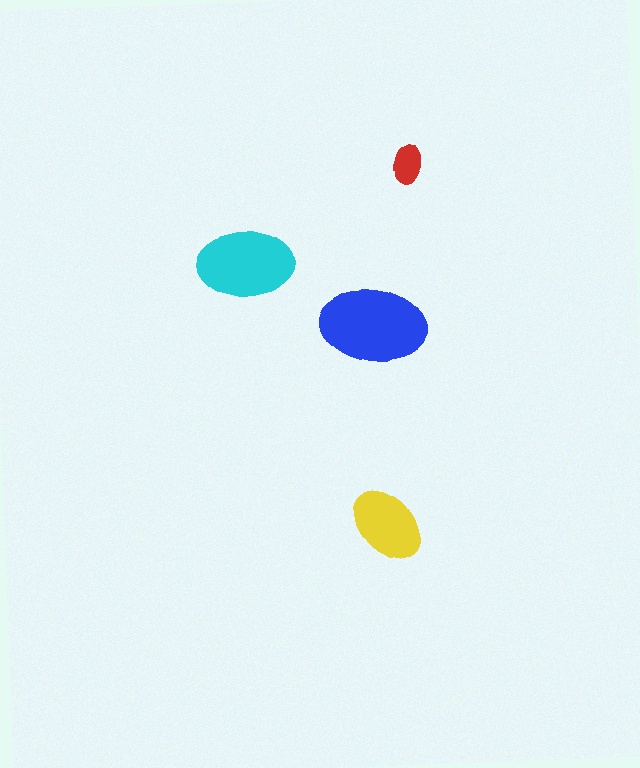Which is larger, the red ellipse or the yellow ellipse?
The yellow one.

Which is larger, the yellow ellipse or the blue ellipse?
The blue one.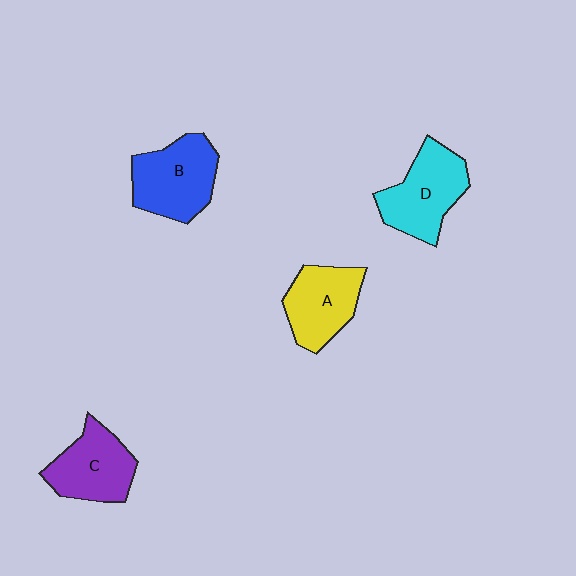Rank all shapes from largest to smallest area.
From largest to smallest: B (blue), D (cyan), C (purple), A (yellow).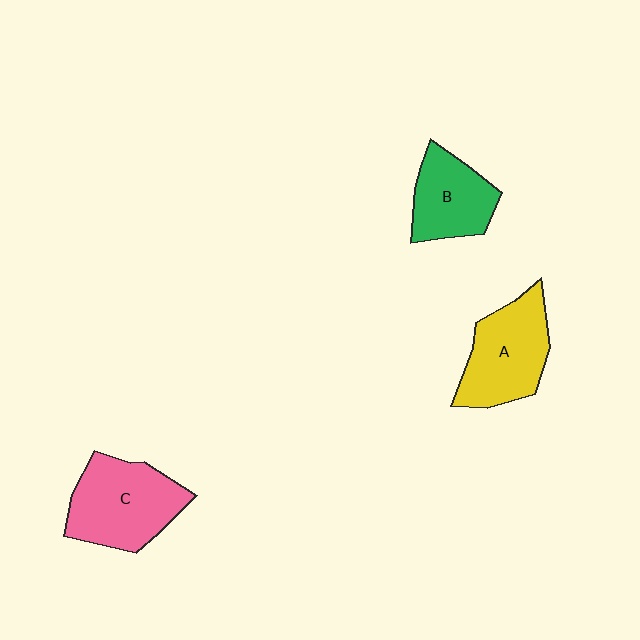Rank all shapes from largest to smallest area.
From largest to smallest: C (pink), A (yellow), B (green).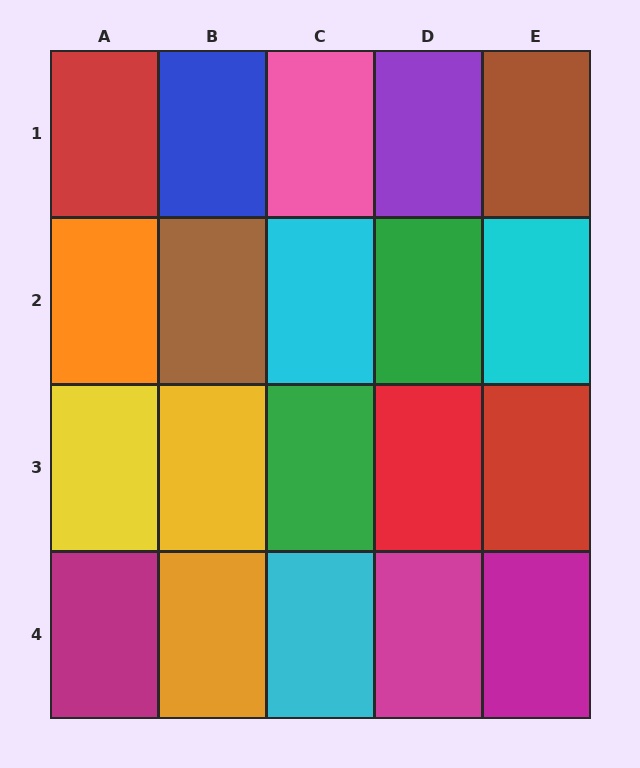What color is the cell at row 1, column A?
Red.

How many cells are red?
3 cells are red.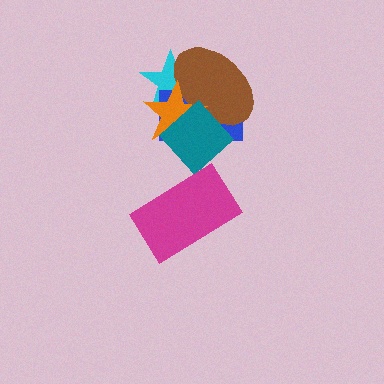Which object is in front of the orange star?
The teal diamond is in front of the orange star.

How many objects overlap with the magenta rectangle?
0 objects overlap with the magenta rectangle.